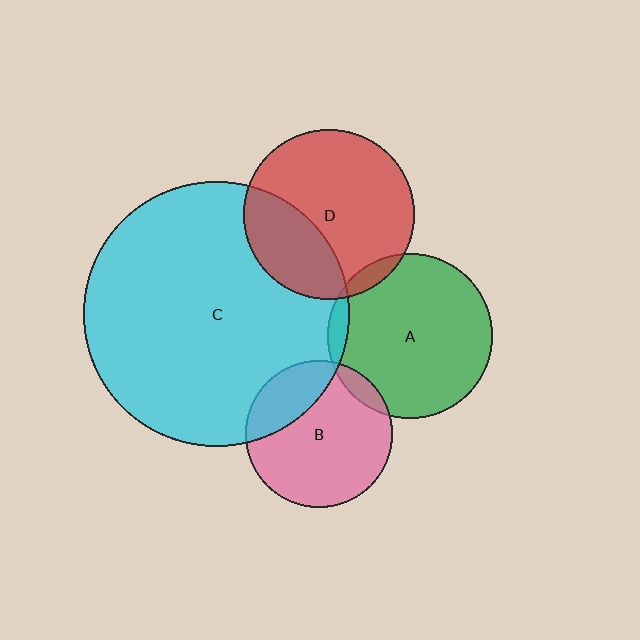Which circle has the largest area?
Circle C (cyan).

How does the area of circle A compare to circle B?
Approximately 1.3 times.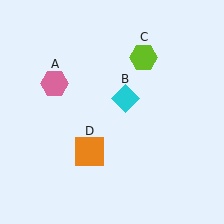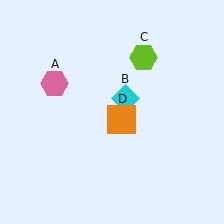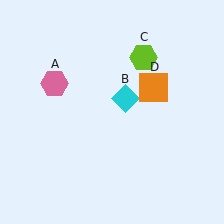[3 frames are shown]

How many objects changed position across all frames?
1 object changed position: orange square (object D).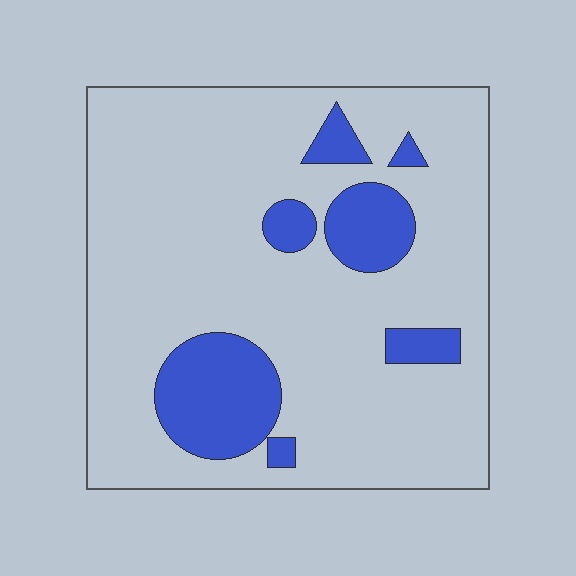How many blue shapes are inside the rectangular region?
7.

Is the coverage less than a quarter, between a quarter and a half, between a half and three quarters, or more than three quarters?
Less than a quarter.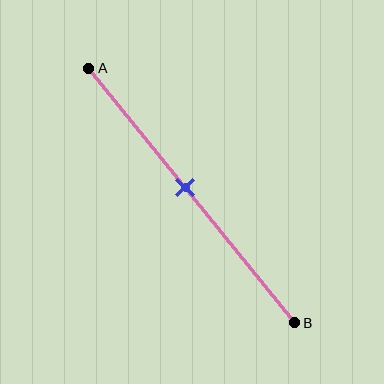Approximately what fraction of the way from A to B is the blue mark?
The blue mark is approximately 45% of the way from A to B.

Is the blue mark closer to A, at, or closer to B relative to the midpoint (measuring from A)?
The blue mark is closer to point A than the midpoint of segment AB.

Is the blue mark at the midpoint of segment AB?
No, the mark is at about 45% from A, not at the 50% midpoint.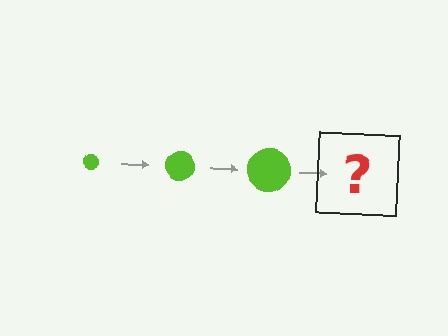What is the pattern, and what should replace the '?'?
The pattern is that the circle gets progressively larger each step. The '?' should be a lime circle, larger than the previous one.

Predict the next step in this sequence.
The next step is a lime circle, larger than the previous one.